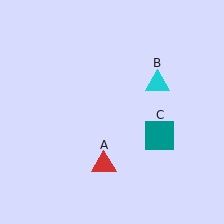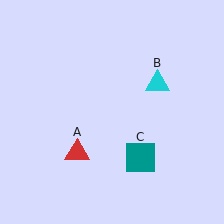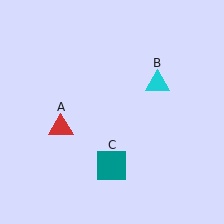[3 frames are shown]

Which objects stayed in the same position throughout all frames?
Cyan triangle (object B) remained stationary.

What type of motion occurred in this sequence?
The red triangle (object A), teal square (object C) rotated clockwise around the center of the scene.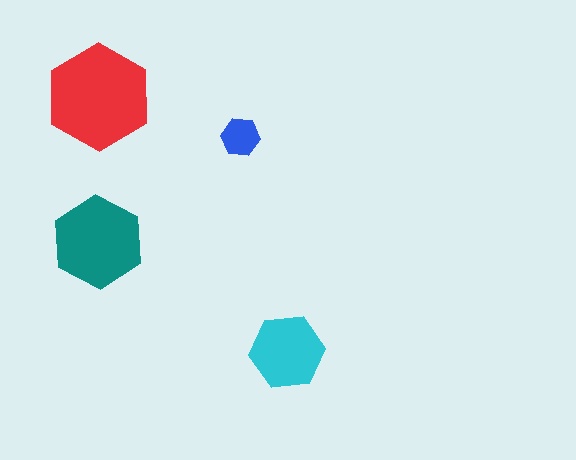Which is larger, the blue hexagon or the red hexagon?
The red one.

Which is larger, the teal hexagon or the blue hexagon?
The teal one.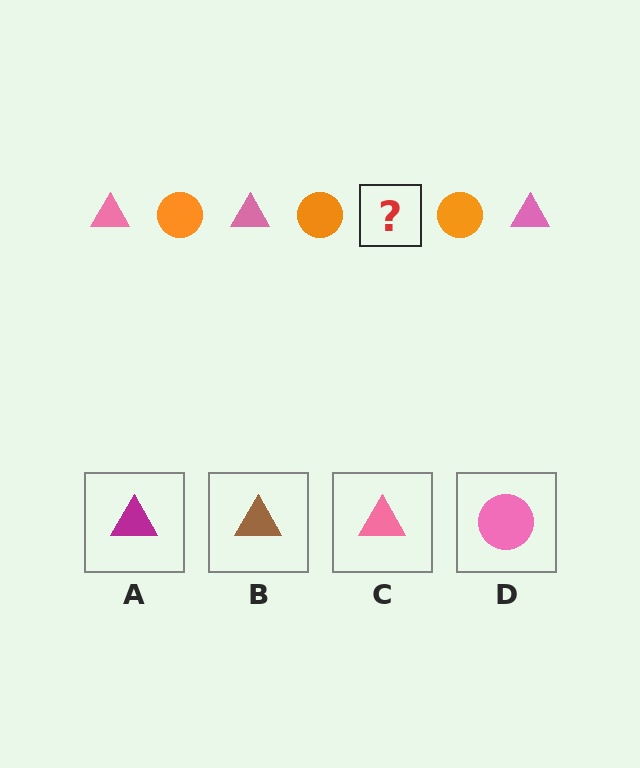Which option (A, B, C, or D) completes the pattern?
C.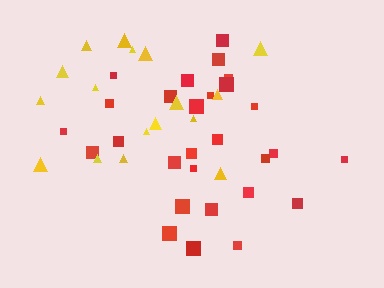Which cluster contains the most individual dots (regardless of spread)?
Red (28).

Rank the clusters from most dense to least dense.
red, yellow.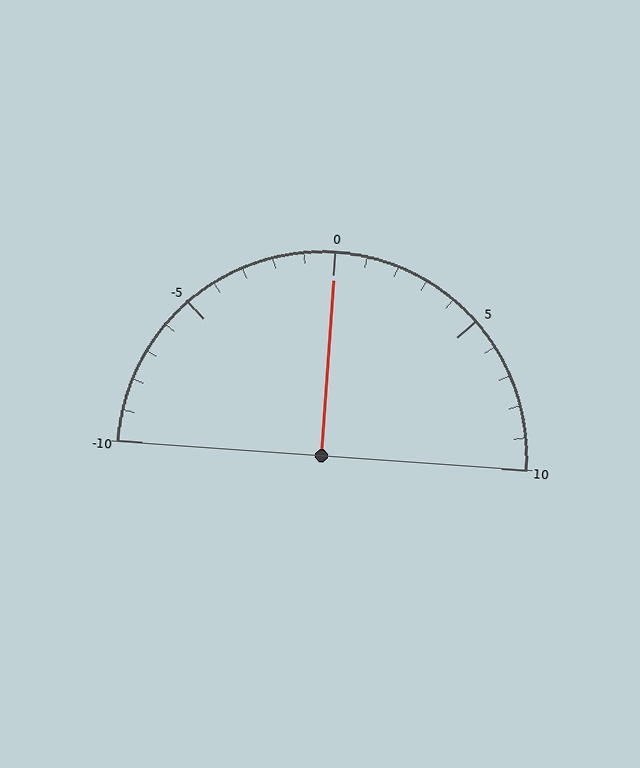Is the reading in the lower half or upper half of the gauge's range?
The reading is in the upper half of the range (-10 to 10).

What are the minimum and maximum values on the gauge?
The gauge ranges from -10 to 10.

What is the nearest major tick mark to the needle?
The nearest major tick mark is 0.